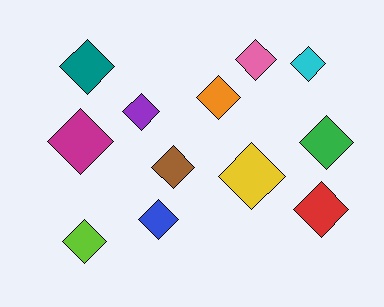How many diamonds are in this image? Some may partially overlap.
There are 12 diamonds.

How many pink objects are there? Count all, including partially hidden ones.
There is 1 pink object.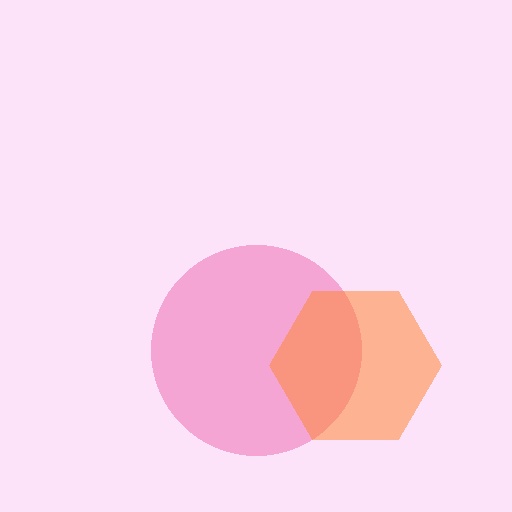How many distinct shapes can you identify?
There are 2 distinct shapes: a pink circle, an orange hexagon.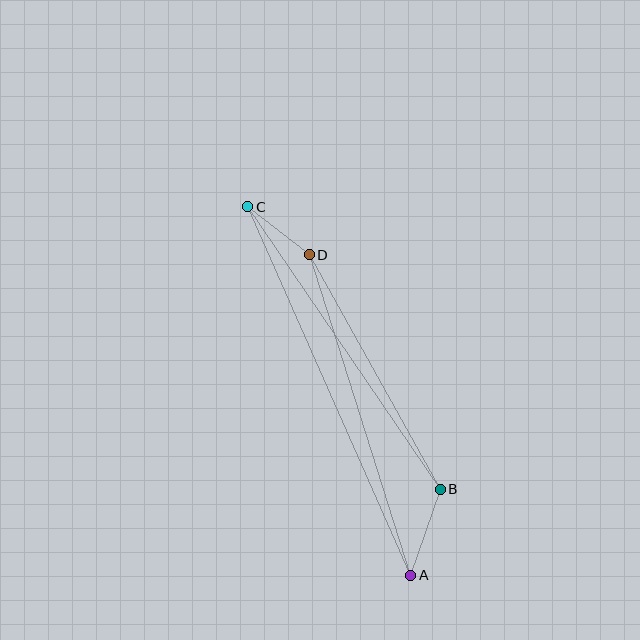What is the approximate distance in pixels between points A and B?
The distance between A and B is approximately 91 pixels.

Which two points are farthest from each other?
Points A and C are farthest from each other.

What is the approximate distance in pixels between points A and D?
The distance between A and D is approximately 336 pixels.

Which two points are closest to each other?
Points C and D are closest to each other.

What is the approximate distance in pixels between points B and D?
The distance between B and D is approximately 269 pixels.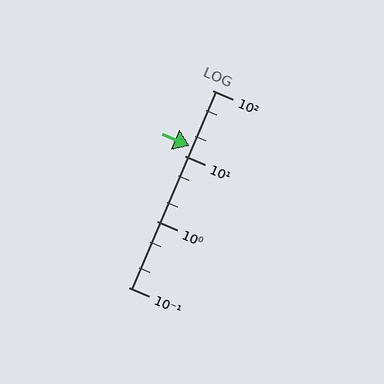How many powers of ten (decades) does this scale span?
The scale spans 3 decades, from 0.1 to 100.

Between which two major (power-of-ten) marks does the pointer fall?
The pointer is between 10 and 100.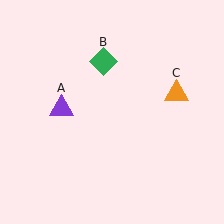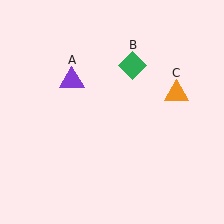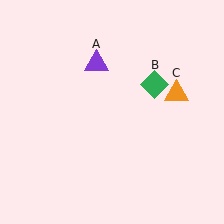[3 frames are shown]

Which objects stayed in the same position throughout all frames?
Orange triangle (object C) remained stationary.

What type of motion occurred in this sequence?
The purple triangle (object A), green diamond (object B) rotated clockwise around the center of the scene.